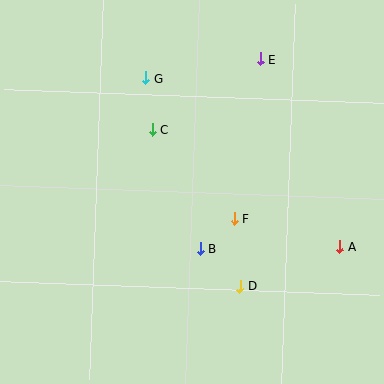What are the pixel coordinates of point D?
Point D is at (240, 286).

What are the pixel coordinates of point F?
Point F is at (234, 218).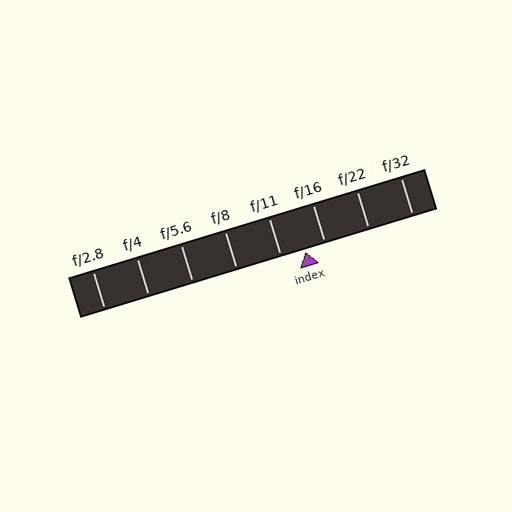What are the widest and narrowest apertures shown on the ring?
The widest aperture shown is f/2.8 and the narrowest is f/32.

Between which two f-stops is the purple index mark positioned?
The index mark is between f/11 and f/16.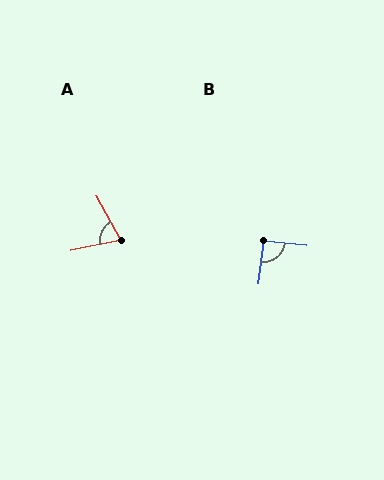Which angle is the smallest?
A, at approximately 73 degrees.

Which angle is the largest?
B, at approximately 92 degrees.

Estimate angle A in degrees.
Approximately 73 degrees.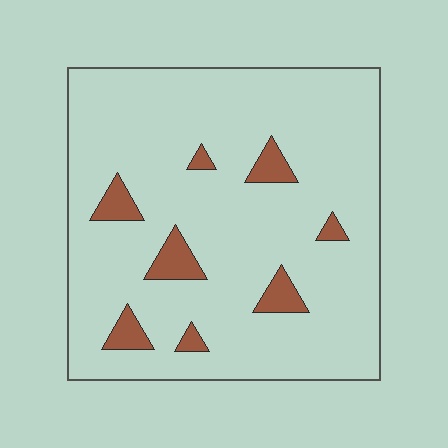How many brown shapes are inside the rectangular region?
8.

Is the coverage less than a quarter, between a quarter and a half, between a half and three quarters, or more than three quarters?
Less than a quarter.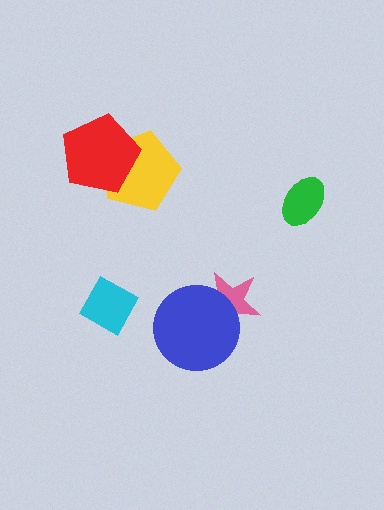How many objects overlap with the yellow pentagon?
1 object overlaps with the yellow pentagon.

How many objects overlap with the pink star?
1 object overlaps with the pink star.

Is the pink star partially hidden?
Yes, it is partially covered by another shape.